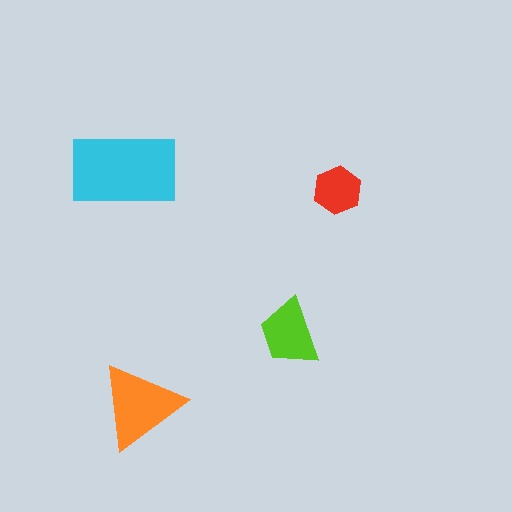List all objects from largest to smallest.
The cyan rectangle, the orange triangle, the lime trapezoid, the red hexagon.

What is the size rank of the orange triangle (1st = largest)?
2nd.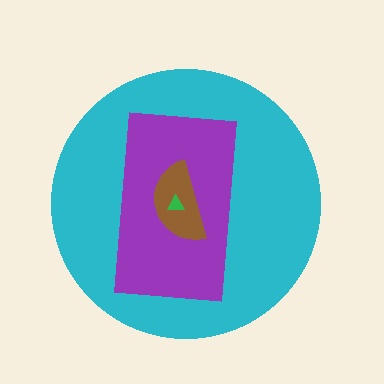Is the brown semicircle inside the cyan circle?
Yes.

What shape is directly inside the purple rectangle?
The brown semicircle.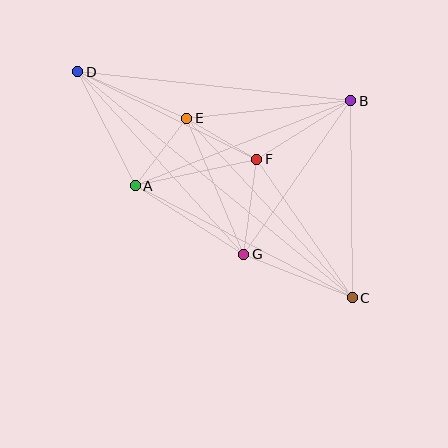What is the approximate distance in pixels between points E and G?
The distance between E and G is approximately 148 pixels.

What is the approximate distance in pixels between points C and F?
The distance between C and F is approximately 168 pixels.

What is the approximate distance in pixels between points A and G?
The distance between A and G is approximately 129 pixels.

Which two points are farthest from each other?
Points C and D are farthest from each other.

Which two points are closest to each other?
Points E and F are closest to each other.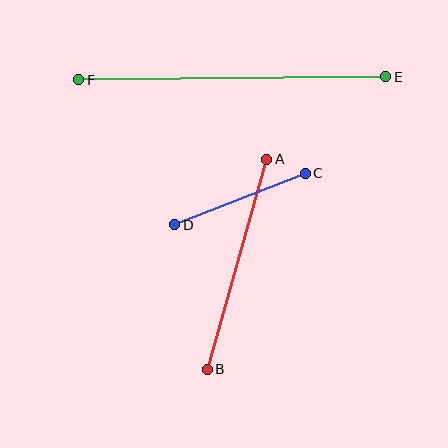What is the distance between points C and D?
The distance is approximately 140 pixels.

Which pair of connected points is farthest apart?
Points E and F are farthest apart.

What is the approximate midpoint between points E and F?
The midpoint is at approximately (232, 78) pixels.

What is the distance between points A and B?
The distance is approximately 218 pixels.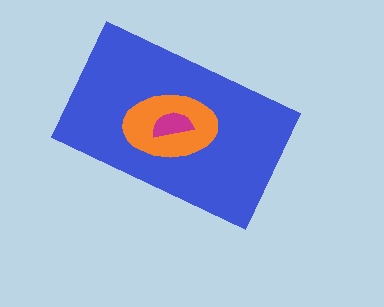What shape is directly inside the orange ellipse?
The magenta semicircle.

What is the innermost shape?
The magenta semicircle.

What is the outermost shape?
The blue rectangle.